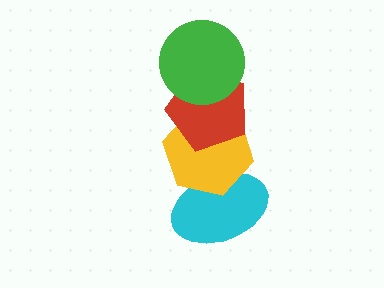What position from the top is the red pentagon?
The red pentagon is 2nd from the top.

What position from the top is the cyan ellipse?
The cyan ellipse is 4th from the top.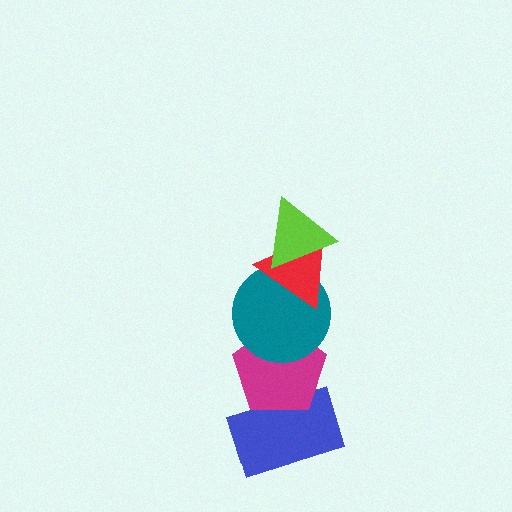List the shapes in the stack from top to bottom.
From top to bottom: the lime triangle, the red triangle, the teal circle, the magenta pentagon, the blue rectangle.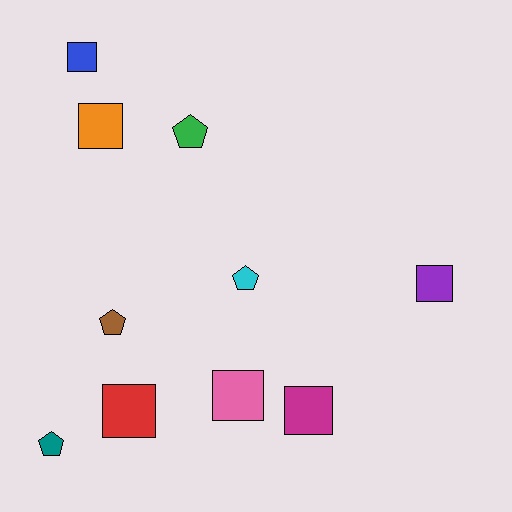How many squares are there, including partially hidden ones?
There are 6 squares.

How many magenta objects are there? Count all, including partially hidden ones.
There is 1 magenta object.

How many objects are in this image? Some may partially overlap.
There are 10 objects.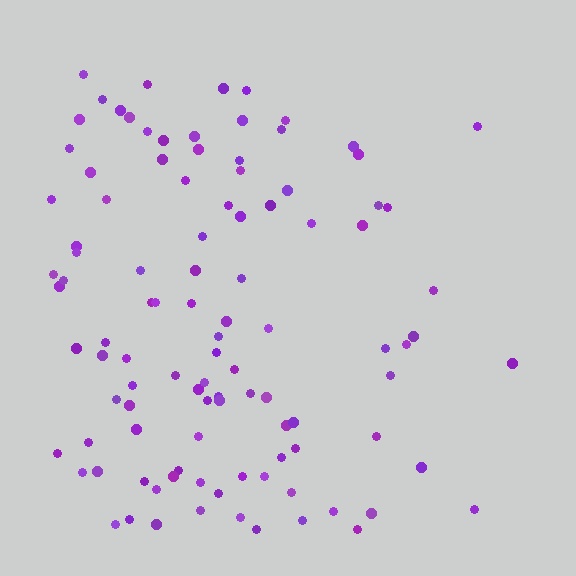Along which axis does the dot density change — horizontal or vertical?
Horizontal.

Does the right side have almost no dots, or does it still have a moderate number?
Still a moderate number, just noticeably fewer than the left.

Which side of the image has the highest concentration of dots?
The left.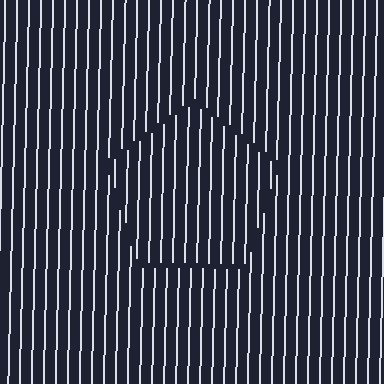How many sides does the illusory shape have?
5 sides — the line-ends trace a pentagon.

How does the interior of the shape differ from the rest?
The interior of the shape contains the same grating, shifted by half a period — the contour is defined by the phase discontinuity where line-ends from the inner and outer gratings abut.